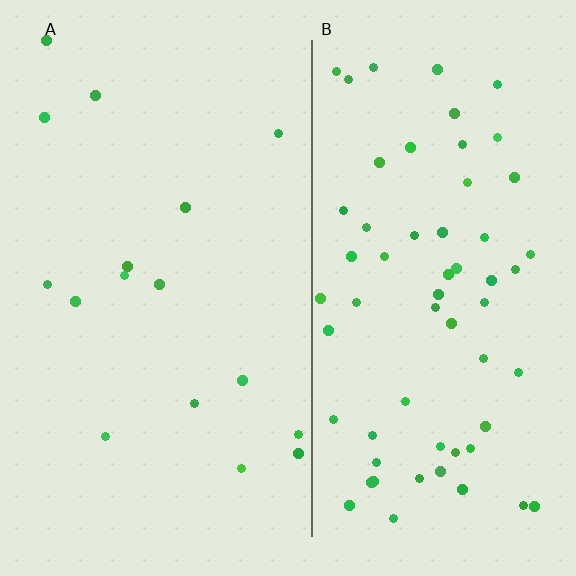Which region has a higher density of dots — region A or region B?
B (the right).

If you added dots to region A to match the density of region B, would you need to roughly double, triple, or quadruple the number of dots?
Approximately quadruple.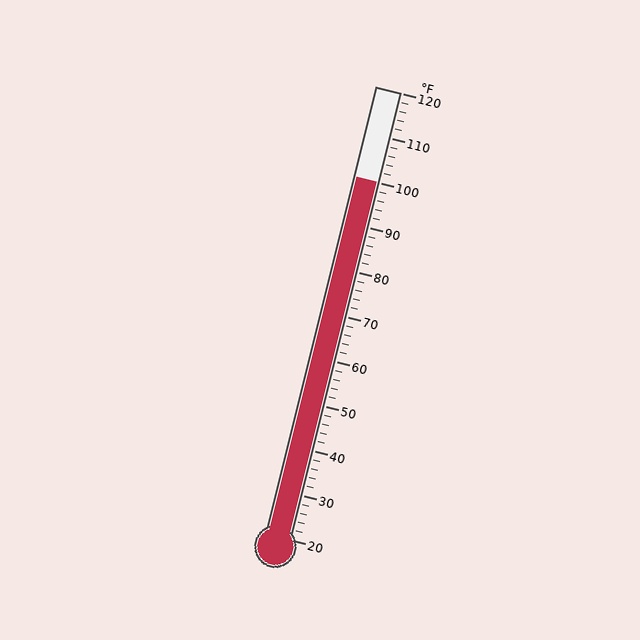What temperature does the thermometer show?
The thermometer shows approximately 100°F.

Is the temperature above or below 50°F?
The temperature is above 50°F.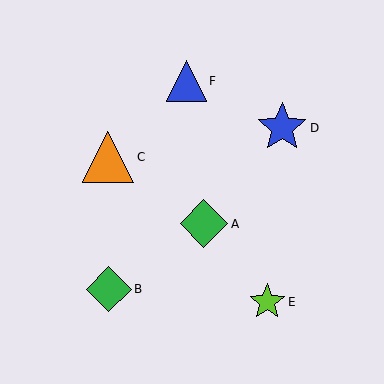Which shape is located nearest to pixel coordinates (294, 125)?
The blue star (labeled D) at (282, 128) is nearest to that location.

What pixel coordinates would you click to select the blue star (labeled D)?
Click at (282, 128) to select the blue star D.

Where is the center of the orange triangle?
The center of the orange triangle is at (108, 157).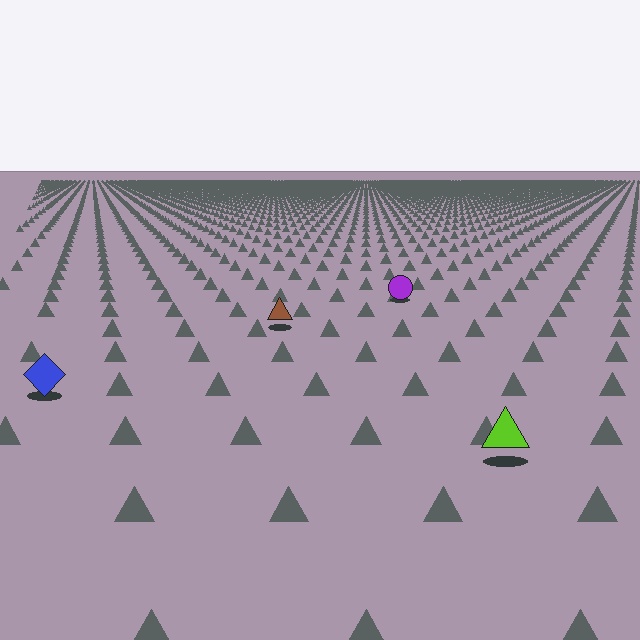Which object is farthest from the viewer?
The purple circle is farthest from the viewer. It appears smaller and the ground texture around it is denser.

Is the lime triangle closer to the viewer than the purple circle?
Yes. The lime triangle is closer — you can tell from the texture gradient: the ground texture is coarser near it.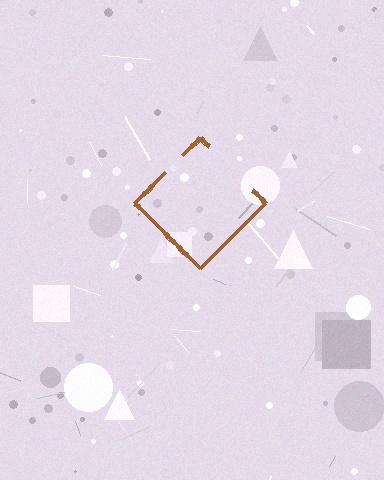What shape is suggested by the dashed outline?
The dashed outline suggests a diamond.